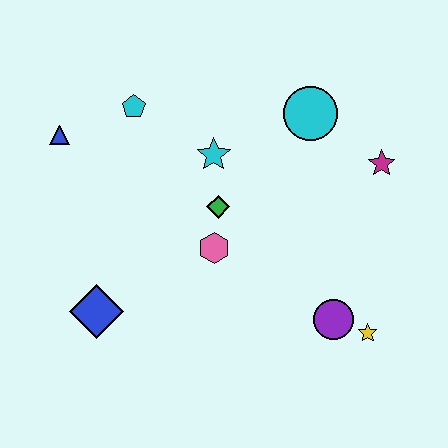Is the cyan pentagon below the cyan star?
No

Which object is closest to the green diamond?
The pink hexagon is closest to the green diamond.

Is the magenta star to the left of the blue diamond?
No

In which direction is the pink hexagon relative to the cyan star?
The pink hexagon is below the cyan star.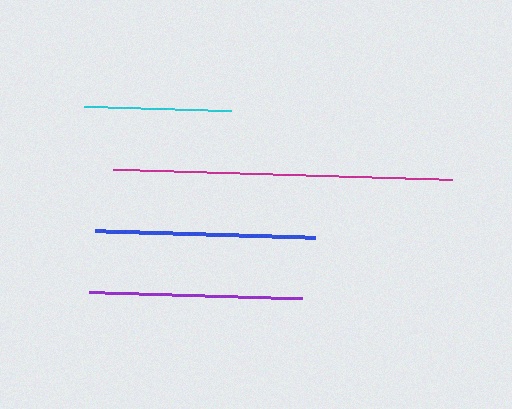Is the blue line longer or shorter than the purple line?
The blue line is longer than the purple line.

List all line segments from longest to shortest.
From longest to shortest: magenta, blue, purple, cyan.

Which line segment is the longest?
The magenta line is the longest at approximately 339 pixels.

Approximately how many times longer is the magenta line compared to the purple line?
The magenta line is approximately 1.6 times the length of the purple line.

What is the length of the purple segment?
The purple segment is approximately 212 pixels long.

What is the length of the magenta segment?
The magenta segment is approximately 339 pixels long.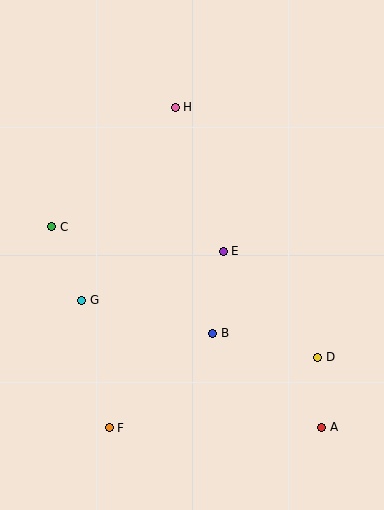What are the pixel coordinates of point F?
Point F is at (109, 428).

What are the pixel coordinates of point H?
Point H is at (175, 107).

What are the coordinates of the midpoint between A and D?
The midpoint between A and D is at (320, 392).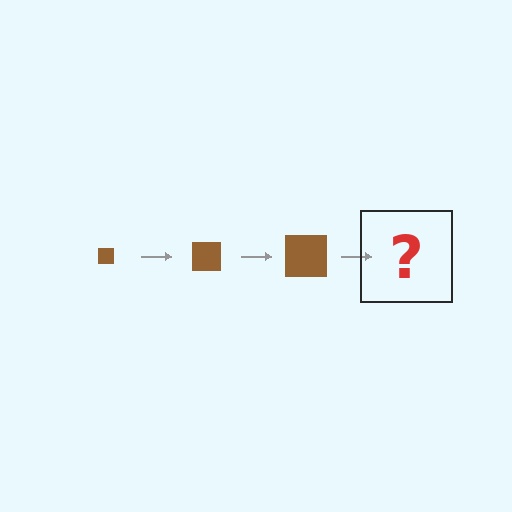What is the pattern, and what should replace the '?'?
The pattern is that the square gets progressively larger each step. The '?' should be a brown square, larger than the previous one.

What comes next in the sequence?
The next element should be a brown square, larger than the previous one.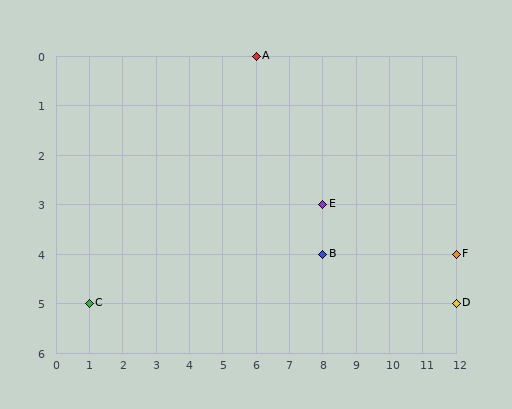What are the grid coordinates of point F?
Point F is at grid coordinates (12, 4).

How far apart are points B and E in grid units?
Points B and E are 1 row apart.